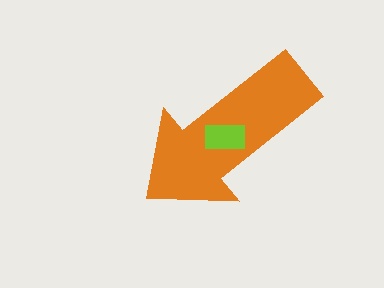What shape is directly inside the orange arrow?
The lime rectangle.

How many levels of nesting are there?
2.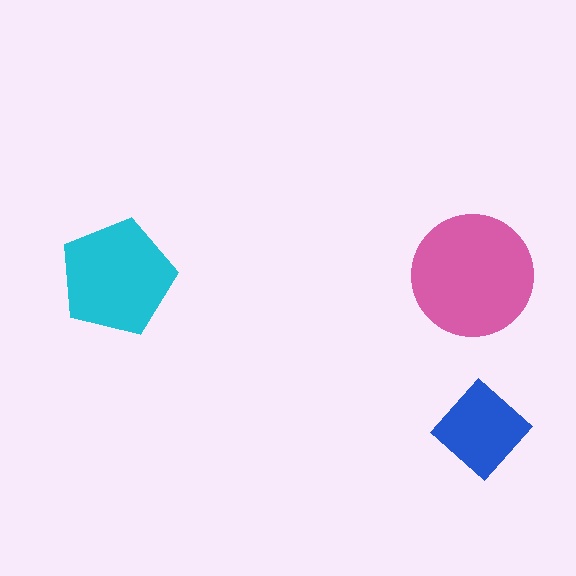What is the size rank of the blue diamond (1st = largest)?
3rd.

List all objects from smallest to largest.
The blue diamond, the cyan pentagon, the pink circle.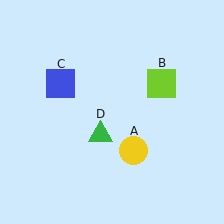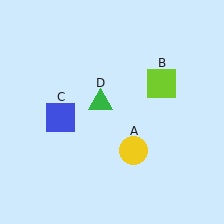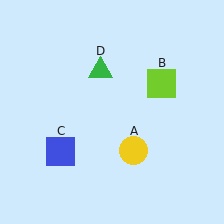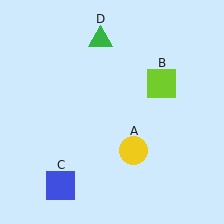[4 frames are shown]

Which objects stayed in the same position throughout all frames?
Yellow circle (object A) and lime square (object B) remained stationary.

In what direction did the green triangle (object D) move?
The green triangle (object D) moved up.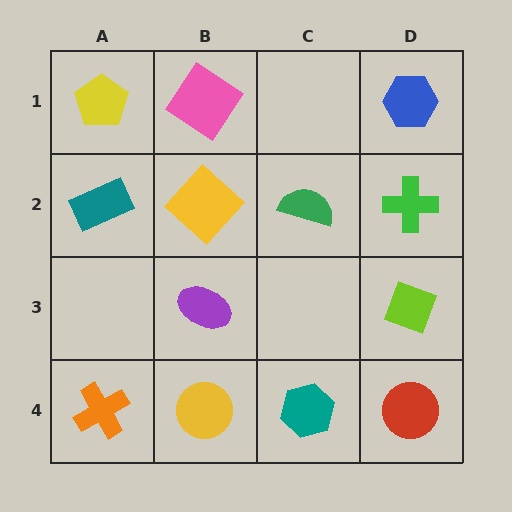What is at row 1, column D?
A blue hexagon.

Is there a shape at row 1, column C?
No, that cell is empty.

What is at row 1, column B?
A pink diamond.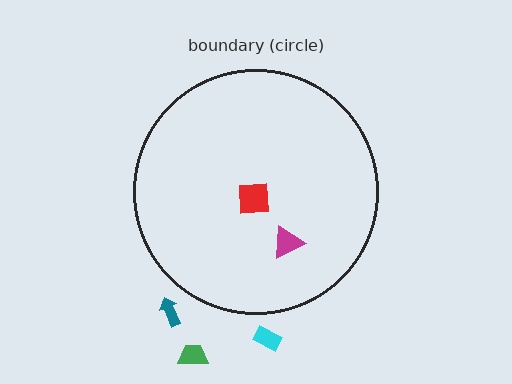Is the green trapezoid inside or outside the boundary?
Outside.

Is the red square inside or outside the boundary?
Inside.